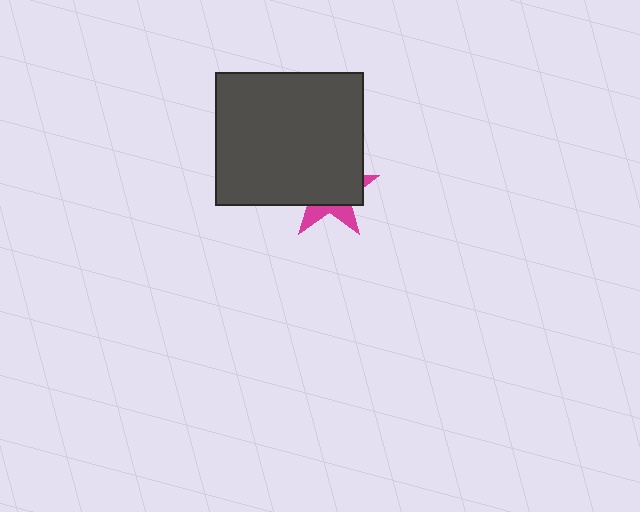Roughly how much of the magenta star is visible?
A small part of it is visible (roughly 30%).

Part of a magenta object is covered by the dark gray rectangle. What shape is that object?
It is a star.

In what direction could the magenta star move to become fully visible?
The magenta star could move down. That would shift it out from behind the dark gray rectangle entirely.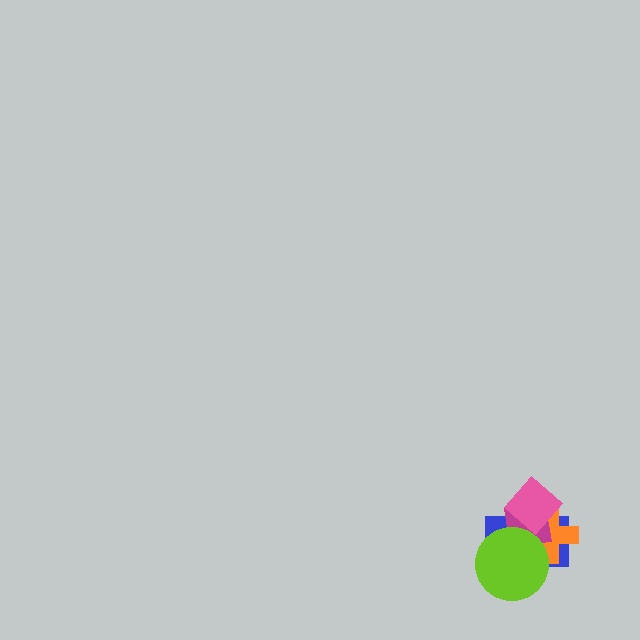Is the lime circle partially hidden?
No, no other shape covers it.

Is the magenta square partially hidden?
Yes, it is partially covered by another shape.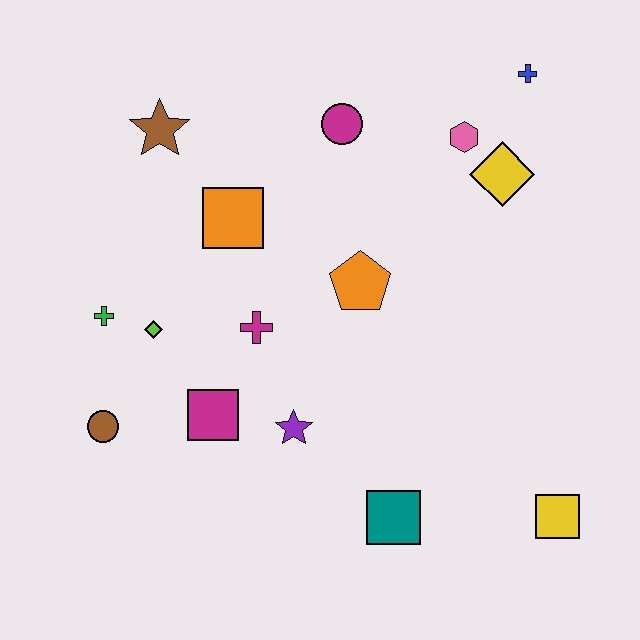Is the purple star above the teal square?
Yes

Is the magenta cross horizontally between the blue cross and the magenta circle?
No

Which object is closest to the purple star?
The magenta square is closest to the purple star.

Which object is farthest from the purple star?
The blue cross is farthest from the purple star.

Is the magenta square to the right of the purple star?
No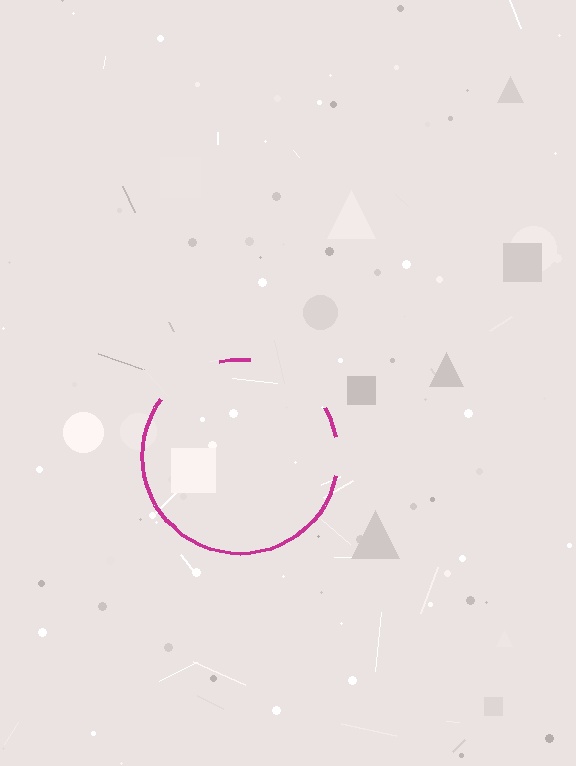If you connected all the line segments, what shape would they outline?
They would outline a circle.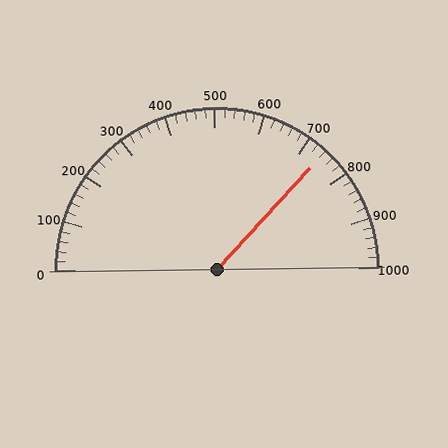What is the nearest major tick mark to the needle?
The nearest major tick mark is 700.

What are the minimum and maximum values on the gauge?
The gauge ranges from 0 to 1000.